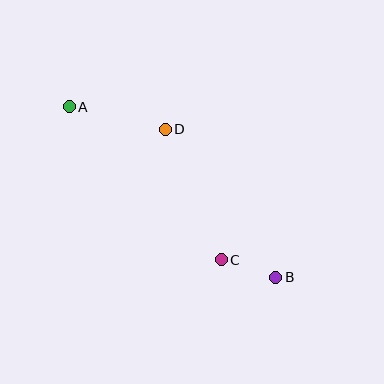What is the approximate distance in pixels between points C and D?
The distance between C and D is approximately 142 pixels.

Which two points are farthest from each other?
Points A and B are farthest from each other.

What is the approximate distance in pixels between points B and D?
The distance between B and D is approximately 185 pixels.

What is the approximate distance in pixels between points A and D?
The distance between A and D is approximately 98 pixels.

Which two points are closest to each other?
Points B and C are closest to each other.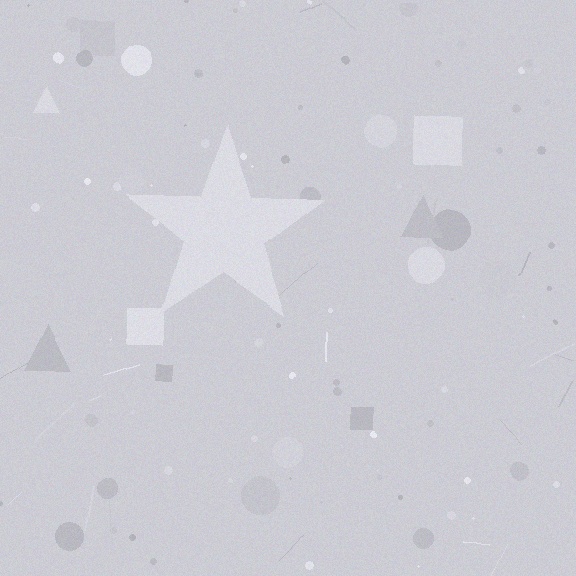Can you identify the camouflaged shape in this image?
The camouflaged shape is a star.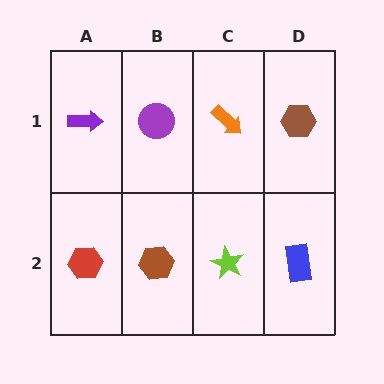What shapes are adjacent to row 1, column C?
A lime star (row 2, column C), a purple circle (row 1, column B), a brown hexagon (row 1, column D).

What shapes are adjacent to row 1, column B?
A brown hexagon (row 2, column B), a purple arrow (row 1, column A), an orange arrow (row 1, column C).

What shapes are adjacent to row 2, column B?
A purple circle (row 1, column B), a red hexagon (row 2, column A), a lime star (row 2, column C).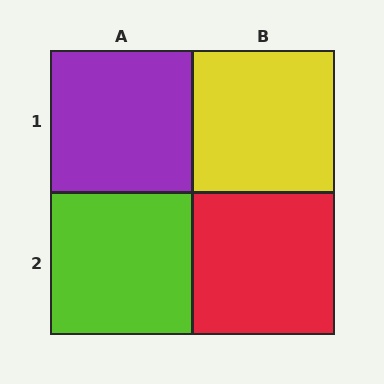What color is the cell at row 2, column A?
Lime.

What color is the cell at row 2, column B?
Red.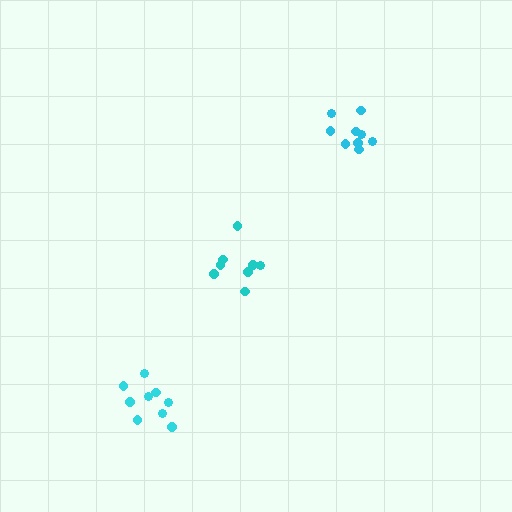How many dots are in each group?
Group 1: 9 dots, Group 2: 8 dots, Group 3: 9 dots (26 total).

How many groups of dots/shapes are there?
There are 3 groups.